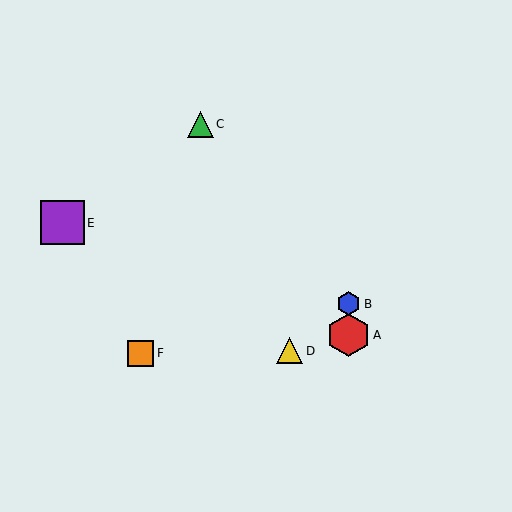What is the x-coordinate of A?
Object A is at x≈349.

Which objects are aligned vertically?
Objects A, B are aligned vertically.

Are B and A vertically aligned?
Yes, both are at x≈349.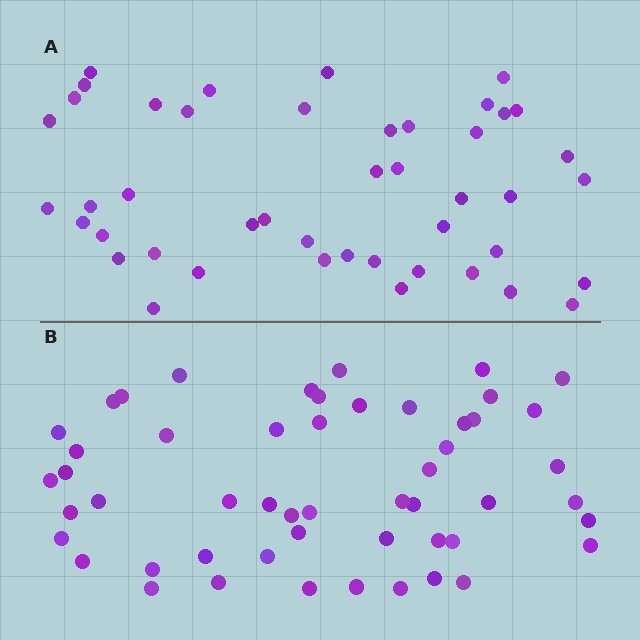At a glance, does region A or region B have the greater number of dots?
Region B (the bottom region) has more dots.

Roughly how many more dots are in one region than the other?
Region B has roughly 8 or so more dots than region A.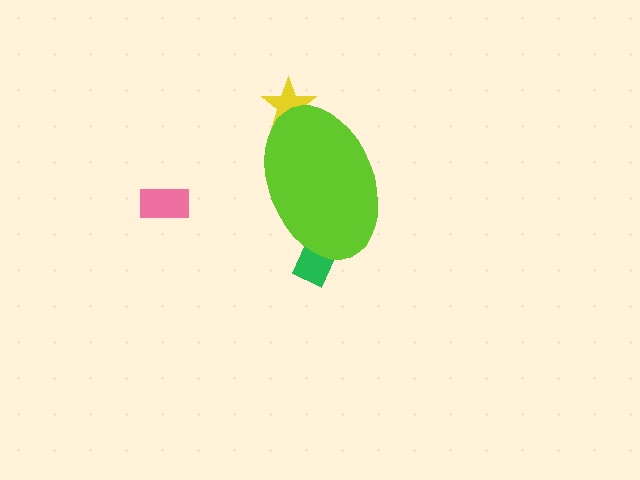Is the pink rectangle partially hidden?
No, the pink rectangle is fully visible.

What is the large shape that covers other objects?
A lime ellipse.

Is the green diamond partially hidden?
Yes, the green diamond is partially hidden behind the lime ellipse.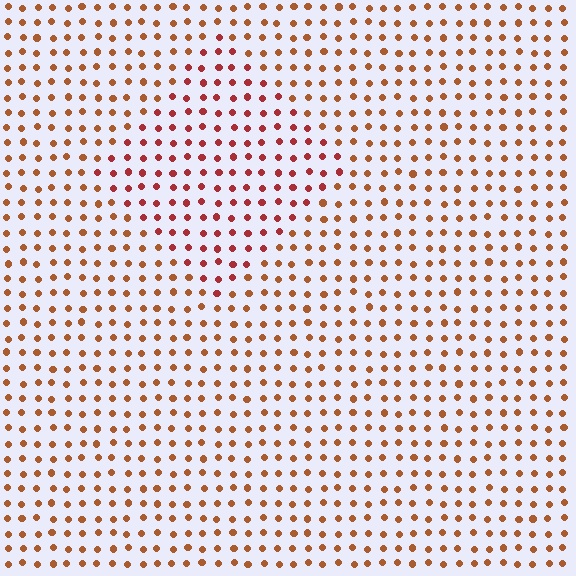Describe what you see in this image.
The image is filled with small brown elements in a uniform arrangement. A diamond-shaped region is visible where the elements are tinted to a slightly different hue, forming a subtle color boundary.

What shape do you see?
I see a diamond.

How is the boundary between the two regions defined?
The boundary is defined purely by a slight shift in hue (about 27 degrees). Spacing, size, and orientation are identical on both sides.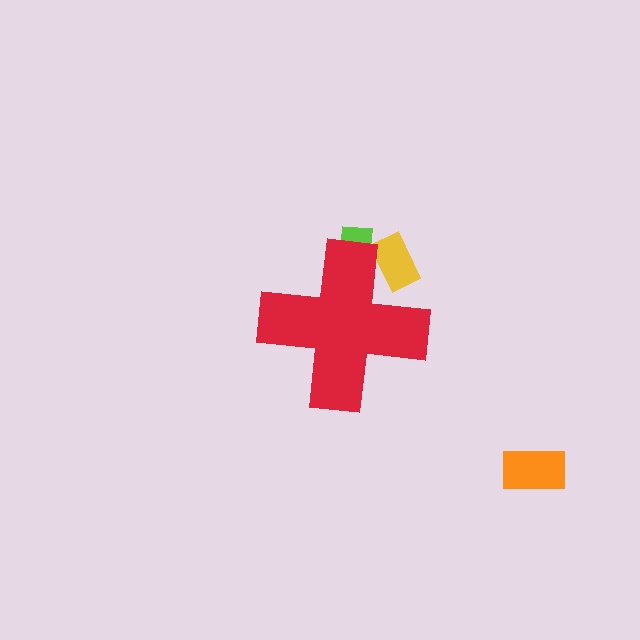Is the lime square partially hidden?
Yes, the lime square is partially hidden behind the red cross.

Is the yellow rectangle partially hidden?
Yes, the yellow rectangle is partially hidden behind the red cross.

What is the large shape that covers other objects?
A red cross.